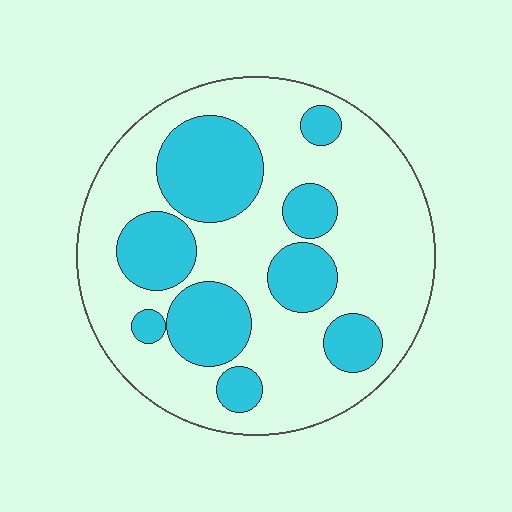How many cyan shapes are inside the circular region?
9.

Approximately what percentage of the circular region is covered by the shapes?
Approximately 35%.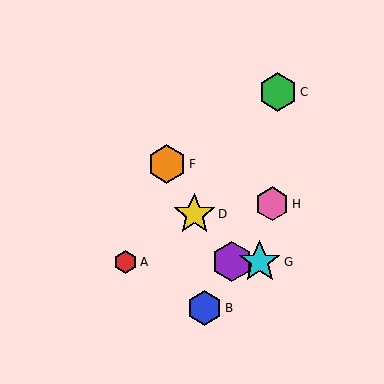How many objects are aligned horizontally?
3 objects (A, E, G) are aligned horizontally.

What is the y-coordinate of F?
Object F is at y≈164.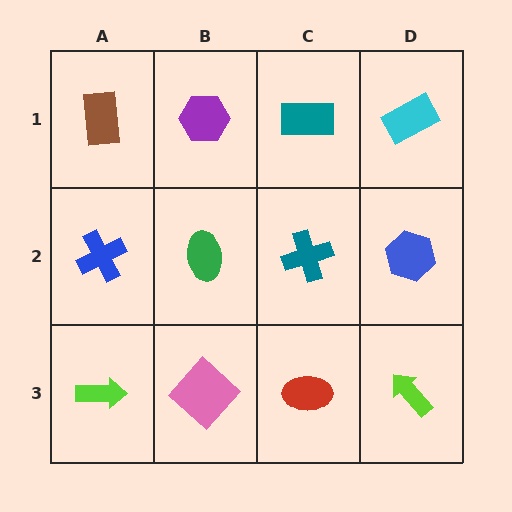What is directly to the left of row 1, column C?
A purple hexagon.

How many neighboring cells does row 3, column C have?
3.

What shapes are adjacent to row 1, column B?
A green ellipse (row 2, column B), a brown rectangle (row 1, column A), a teal rectangle (row 1, column C).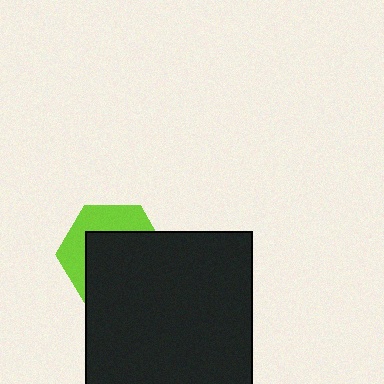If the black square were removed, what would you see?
You would see the complete lime hexagon.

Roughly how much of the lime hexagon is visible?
A small part of it is visible (roughly 38%).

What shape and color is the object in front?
The object in front is a black square.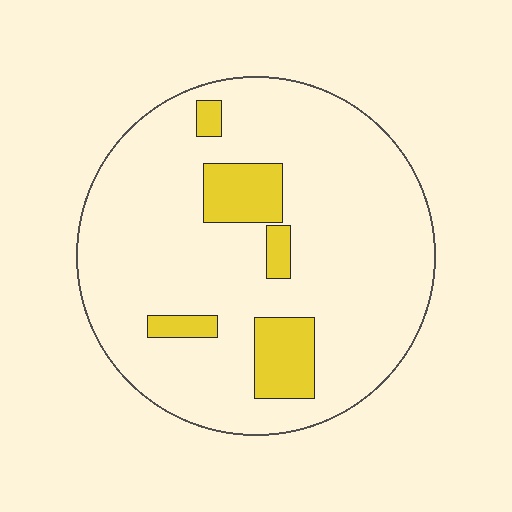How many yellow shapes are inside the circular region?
5.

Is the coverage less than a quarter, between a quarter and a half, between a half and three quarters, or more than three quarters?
Less than a quarter.